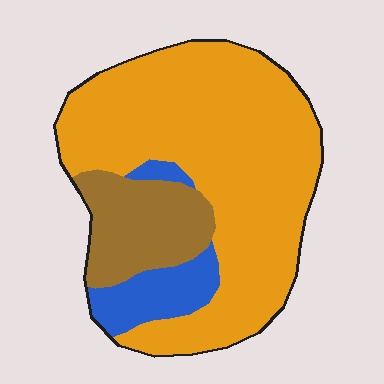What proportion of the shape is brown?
Brown covers 18% of the shape.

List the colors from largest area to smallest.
From largest to smallest: orange, brown, blue.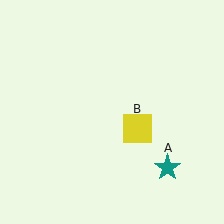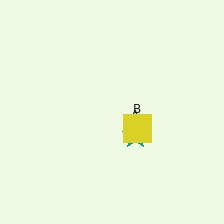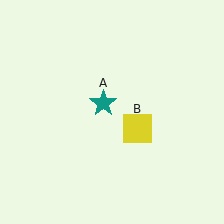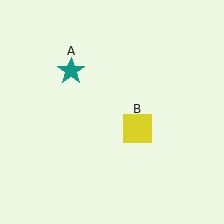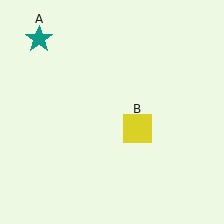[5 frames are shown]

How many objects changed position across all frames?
1 object changed position: teal star (object A).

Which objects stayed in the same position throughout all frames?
Yellow square (object B) remained stationary.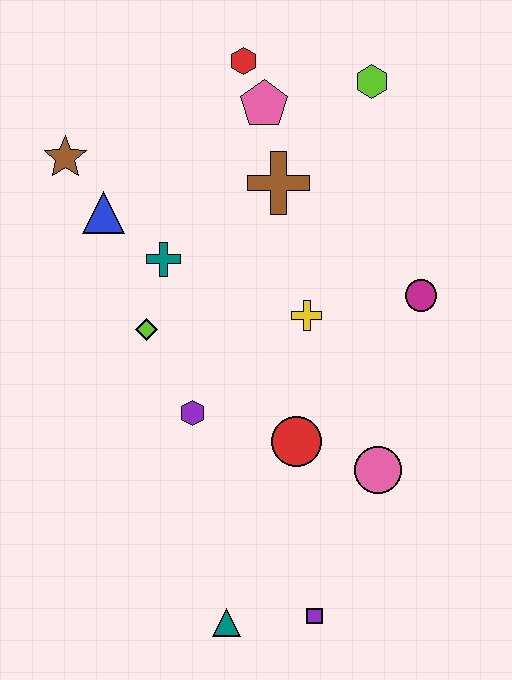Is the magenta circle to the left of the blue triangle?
No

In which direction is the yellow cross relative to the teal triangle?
The yellow cross is above the teal triangle.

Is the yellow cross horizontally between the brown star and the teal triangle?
No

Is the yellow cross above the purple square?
Yes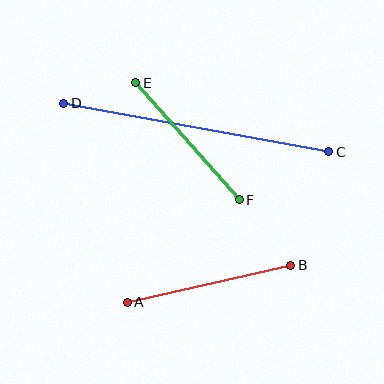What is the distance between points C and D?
The distance is approximately 269 pixels.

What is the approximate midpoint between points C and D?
The midpoint is at approximately (196, 128) pixels.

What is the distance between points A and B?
The distance is approximately 167 pixels.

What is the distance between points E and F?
The distance is approximately 156 pixels.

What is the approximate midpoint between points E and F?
The midpoint is at approximately (187, 141) pixels.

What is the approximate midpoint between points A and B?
The midpoint is at approximately (209, 284) pixels.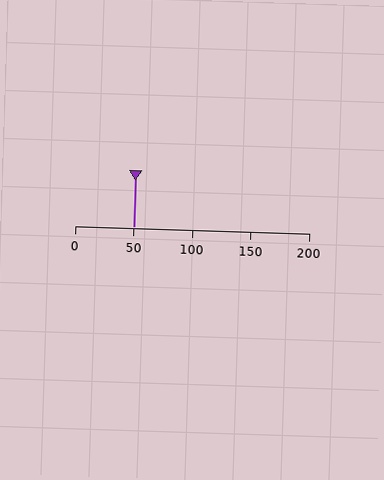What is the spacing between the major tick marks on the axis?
The major ticks are spaced 50 apart.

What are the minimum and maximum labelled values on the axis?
The axis runs from 0 to 200.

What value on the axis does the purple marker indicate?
The marker indicates approximately 50.